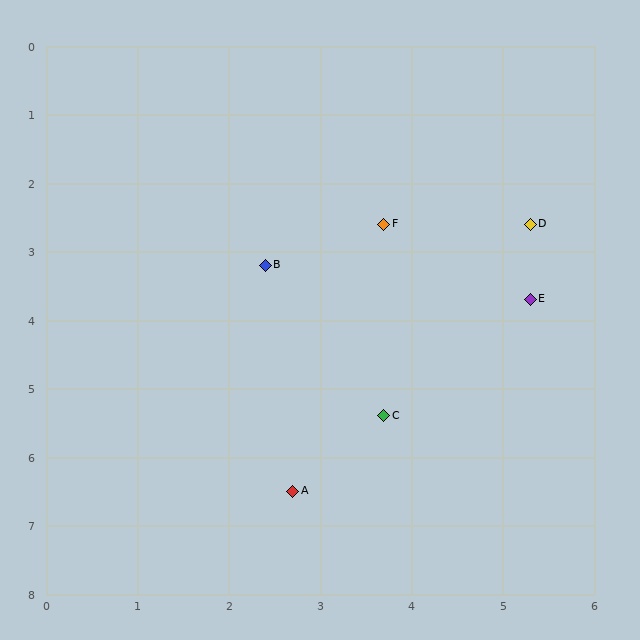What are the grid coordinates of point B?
Point B is at approximately (2.4, 3.2).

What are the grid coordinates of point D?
Point D is at approximately (5.3, 2.6).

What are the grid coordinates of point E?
Point E is at approximately (5.3, 3.7).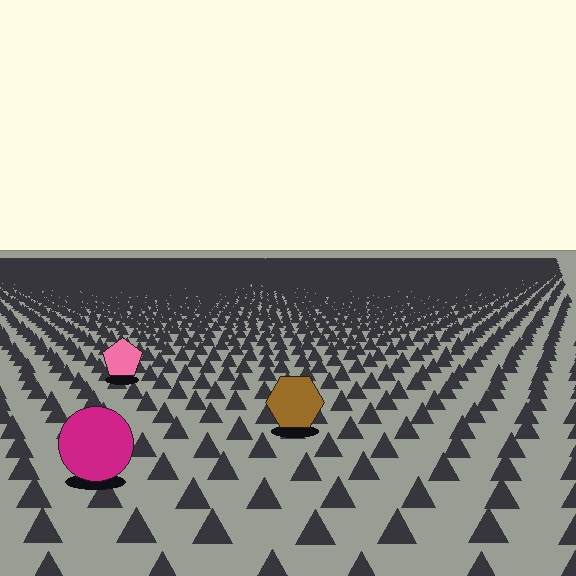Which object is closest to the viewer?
The magenta circle is closest. The texture marks near it are larger and more spread out.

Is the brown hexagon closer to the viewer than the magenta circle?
No. The magenta circle is closer — you can tell from the texture gradient: the ground texture is coarser near it.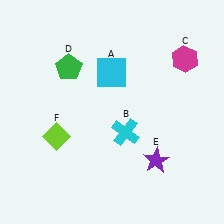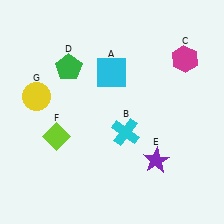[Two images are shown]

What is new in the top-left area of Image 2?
A yellow circle (G) was added in the top-left area of Image 2.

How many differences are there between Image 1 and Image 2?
There is 1 difference between the two images.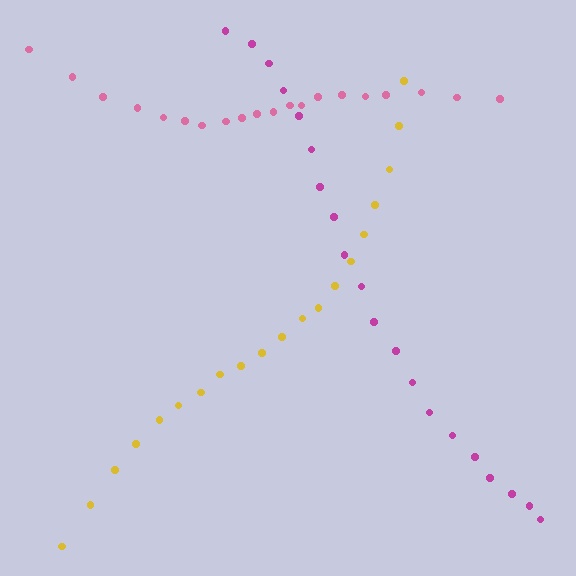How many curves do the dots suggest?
There are 3 distinct paths.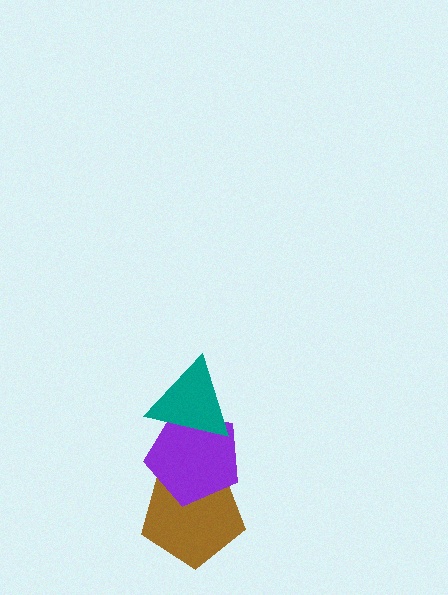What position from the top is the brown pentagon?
The brown pentagon is 3rd from the top.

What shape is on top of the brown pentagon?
The purple pentagon is on top of the brown pentagon.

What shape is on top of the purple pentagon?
The teal triangle is on top of the purple pentagon.